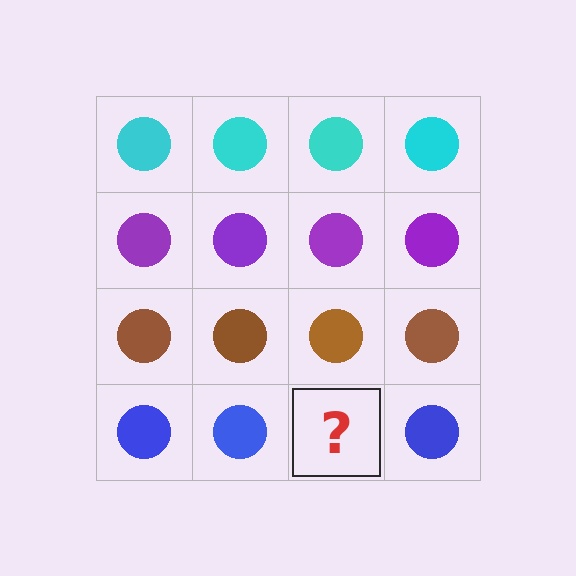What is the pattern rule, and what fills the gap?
The rule is that each row has a consistent color. The gap should be filled with a blue circle.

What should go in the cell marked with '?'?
The missing cell should contain a blue circle.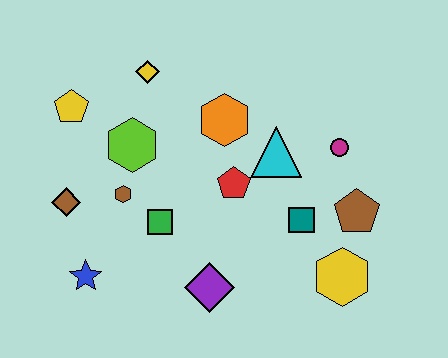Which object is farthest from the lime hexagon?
The yellow hexagon is farthest from the lime hexagon.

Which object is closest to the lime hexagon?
The brown hexagon is closest to the lime hexagon.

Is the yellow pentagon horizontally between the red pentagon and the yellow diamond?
No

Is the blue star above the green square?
No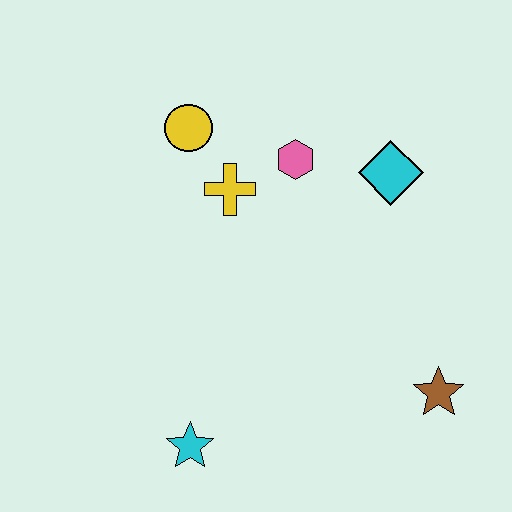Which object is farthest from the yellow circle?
The brown star is farthest from the yellow circle.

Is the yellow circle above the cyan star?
Yes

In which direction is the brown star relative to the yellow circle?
The brown star is below the yellow circle.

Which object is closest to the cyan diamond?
The pink hexagon is closest to the cyan diamond.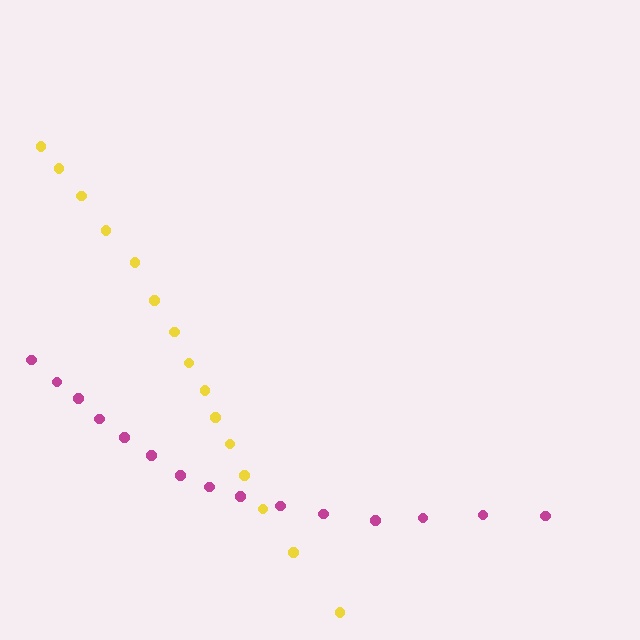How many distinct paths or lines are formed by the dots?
There are 2 distinct paths.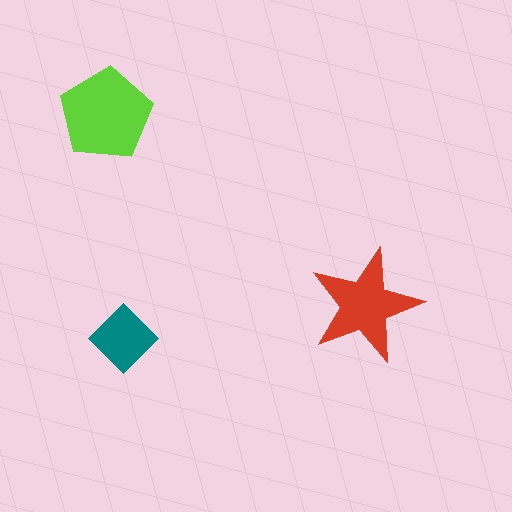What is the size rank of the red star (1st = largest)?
2nd.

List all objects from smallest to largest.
The teal diamond, the red star, the lime pentagon.